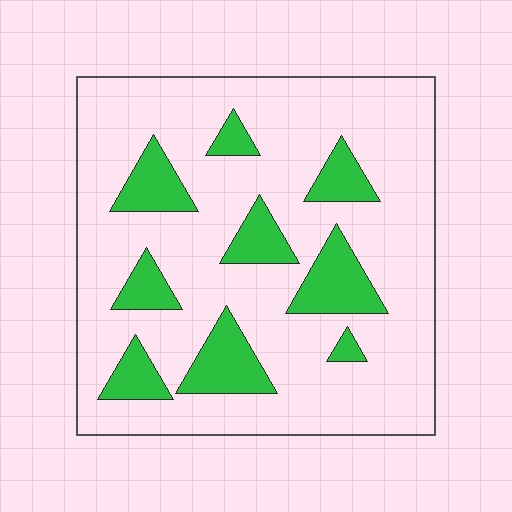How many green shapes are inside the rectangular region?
9.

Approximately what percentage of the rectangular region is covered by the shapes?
Approximately 20%.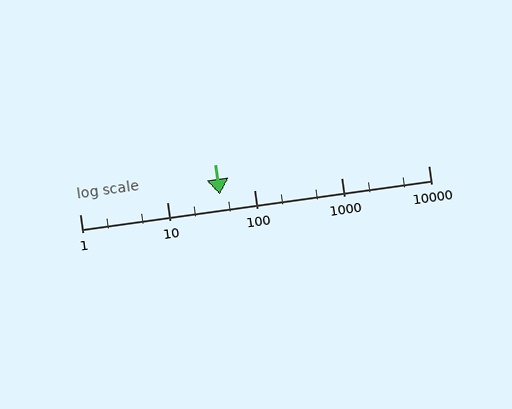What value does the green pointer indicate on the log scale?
The pointer indicates approximately 41.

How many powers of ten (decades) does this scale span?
The scale spans 4 decades, from 1 to 10000.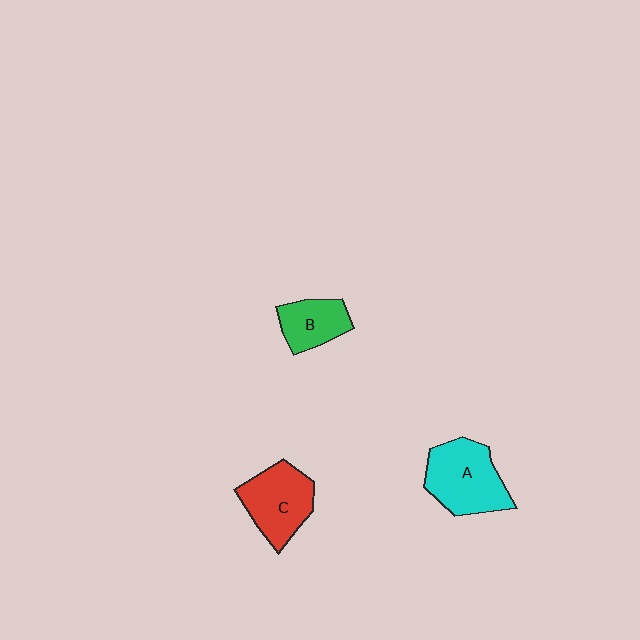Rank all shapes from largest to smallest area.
From largest to smallest: A (cyan), C (red), B (green).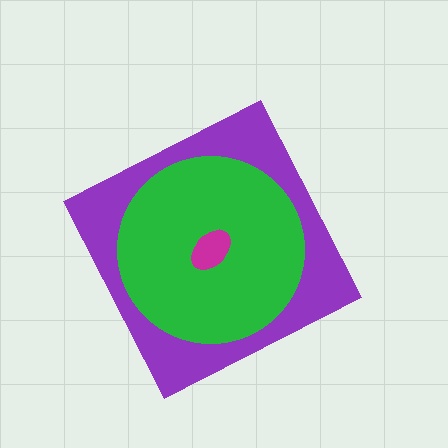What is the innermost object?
The magenta ellipse.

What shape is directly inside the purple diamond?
The green circle.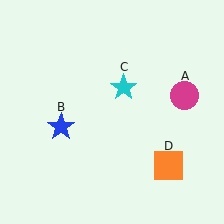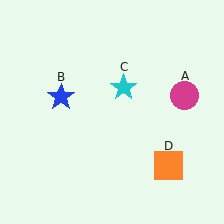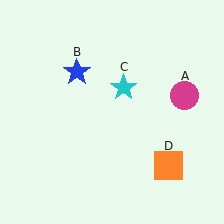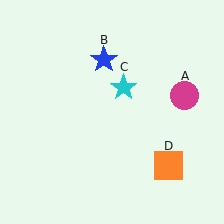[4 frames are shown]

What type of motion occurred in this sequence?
The blue star (object B) rotated clockwise around the center of the scene.